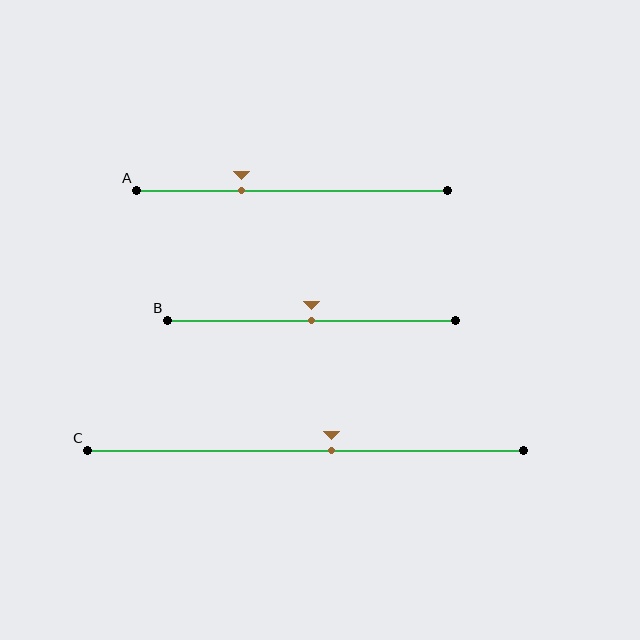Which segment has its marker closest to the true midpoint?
Segment B has its marker closest to the true midpoint.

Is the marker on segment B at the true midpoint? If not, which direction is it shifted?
Yes, the marker on segment B is at the true midpoint.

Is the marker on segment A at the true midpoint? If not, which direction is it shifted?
No, the marker on segment A is shifted to the left by about 16% of the segment length.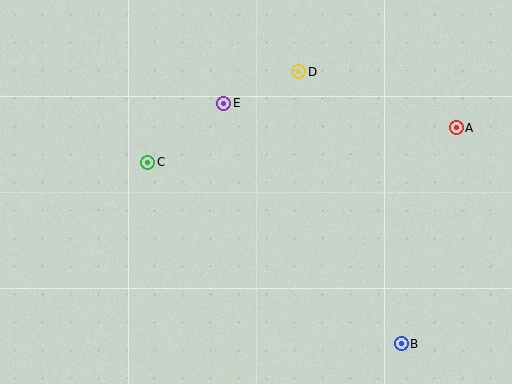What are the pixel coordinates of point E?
Point E is at (224, 103).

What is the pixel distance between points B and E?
The distance between B and E is 299 pixels.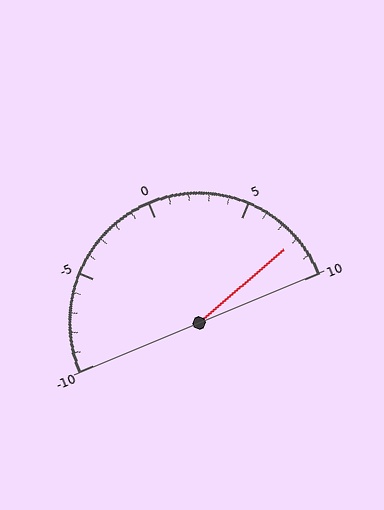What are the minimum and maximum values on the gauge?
The gauge ranges from -10 to 10.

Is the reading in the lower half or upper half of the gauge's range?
The reading is in the upper half of the range (-10 to 10).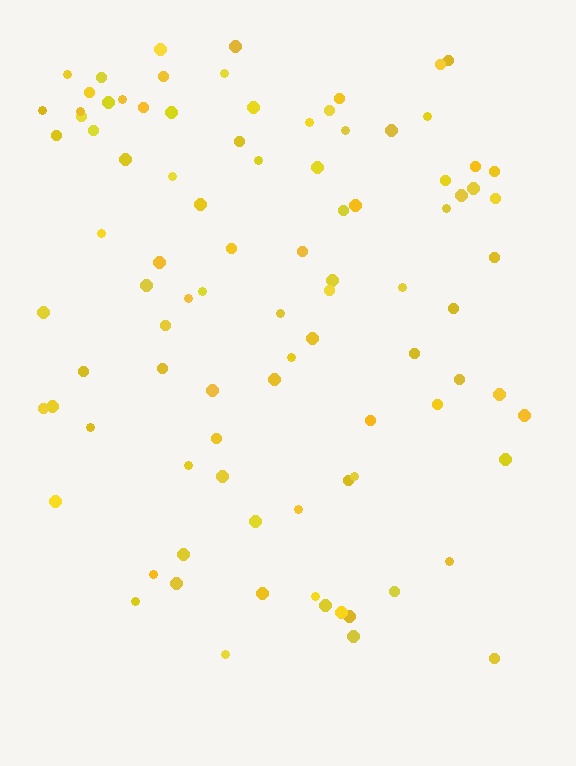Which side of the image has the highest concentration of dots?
The top.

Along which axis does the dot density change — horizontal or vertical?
Vertical.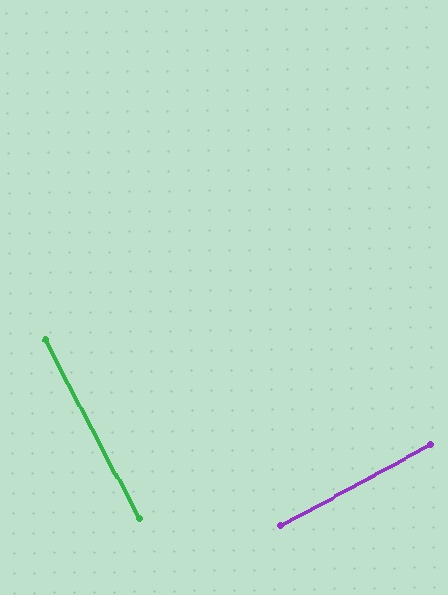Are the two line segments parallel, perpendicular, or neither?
Perpendicular — they meet at approximately 89°.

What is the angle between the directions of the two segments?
Approximately 89 degrees.